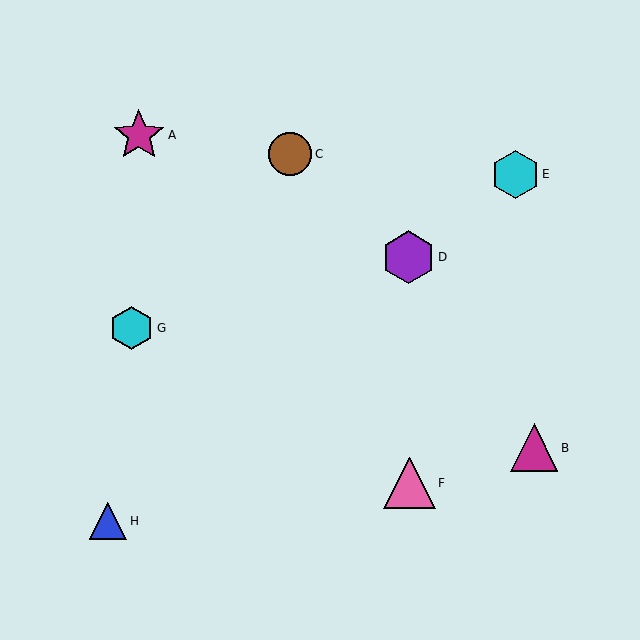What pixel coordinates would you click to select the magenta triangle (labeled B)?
Click at (534, 448) to select the magenta triangle B.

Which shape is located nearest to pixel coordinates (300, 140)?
The brown circle (labeled C) at (290, 154) is nearest to that location.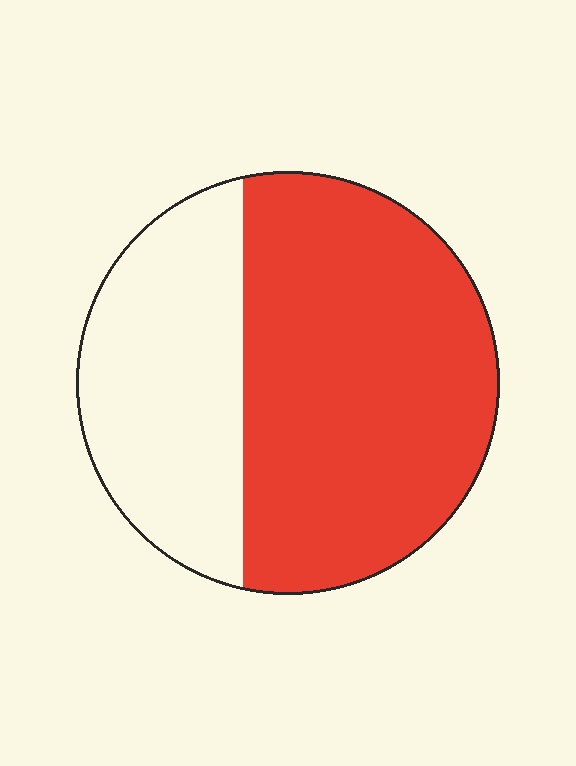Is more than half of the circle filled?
Yes.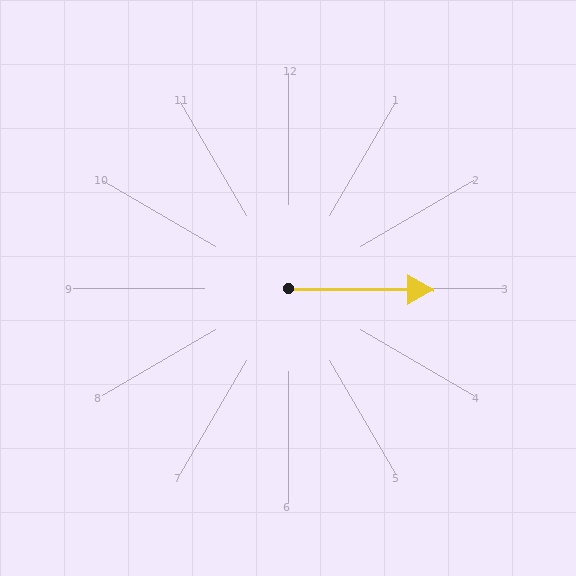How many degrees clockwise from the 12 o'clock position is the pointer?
Approximately 91 degrees.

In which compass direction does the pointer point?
East.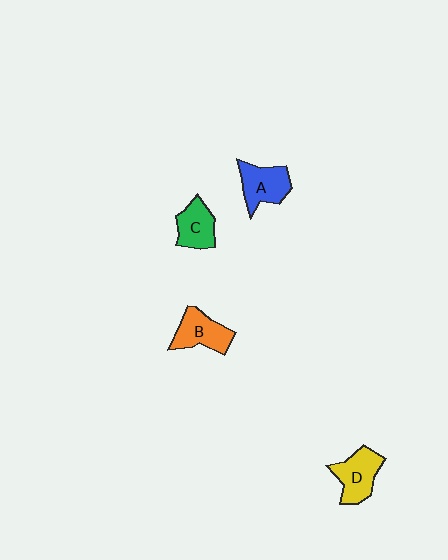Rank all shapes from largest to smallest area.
From largest to smallest: D (yellow), A (blue), B (orange), C (green).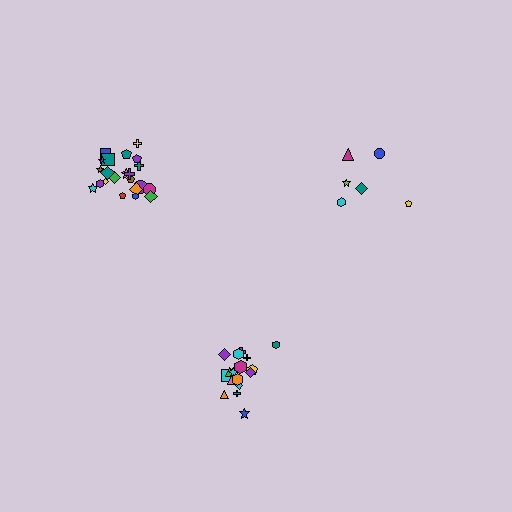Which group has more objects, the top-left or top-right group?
The top-left group.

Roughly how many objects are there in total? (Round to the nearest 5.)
Roughly 45 objects in total.